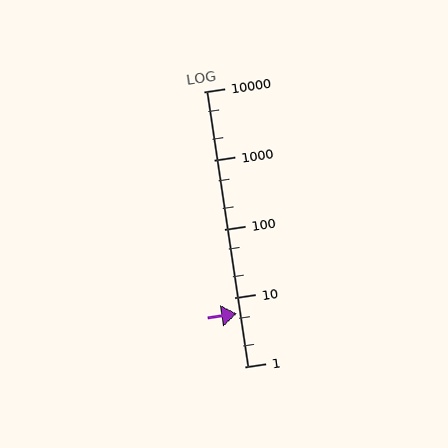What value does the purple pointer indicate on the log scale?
The pointer indicates approximately 5.9.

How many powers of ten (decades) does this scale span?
The scale spans 4 decades, from 1 to 10000.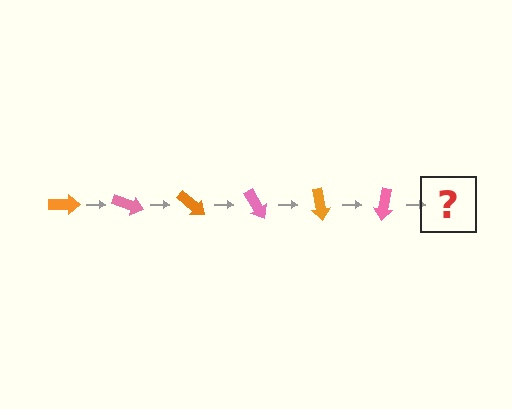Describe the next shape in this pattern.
It should be an orange arrow, rotated 120 degrees from the start.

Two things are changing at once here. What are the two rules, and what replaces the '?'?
The two rules are that it rotates 20 degrees each step and the color cycles through orange and pink. The '?' should be an orange arrow, rotated 120 degrees from the start.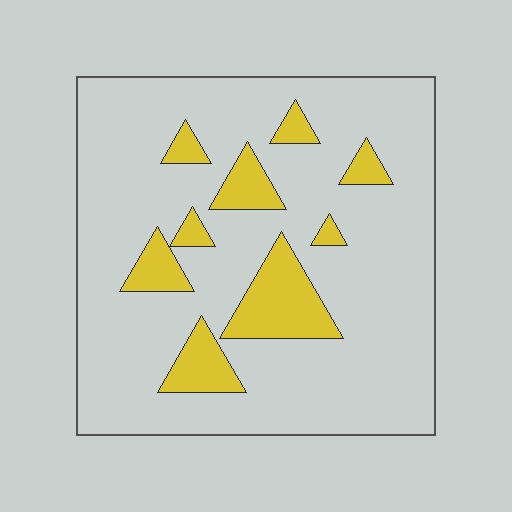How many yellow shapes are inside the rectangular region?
9.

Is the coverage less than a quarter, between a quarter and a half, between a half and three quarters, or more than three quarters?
Less than a quarter.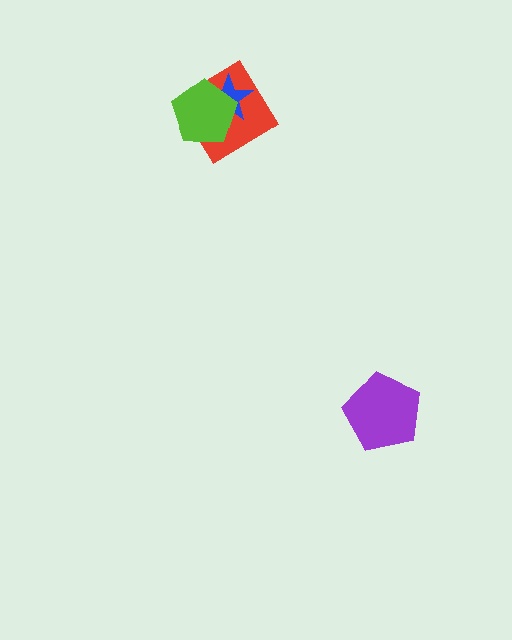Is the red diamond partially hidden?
Yes, it is partially covered by another shape.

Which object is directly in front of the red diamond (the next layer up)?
The blue star is directly in front of the red diamond.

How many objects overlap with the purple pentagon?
0 objects overlap with the purple pentagon.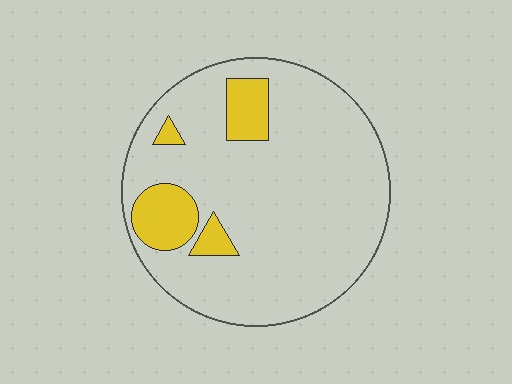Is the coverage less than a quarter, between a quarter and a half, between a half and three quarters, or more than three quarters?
Less than a quarter.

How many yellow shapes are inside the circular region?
4.